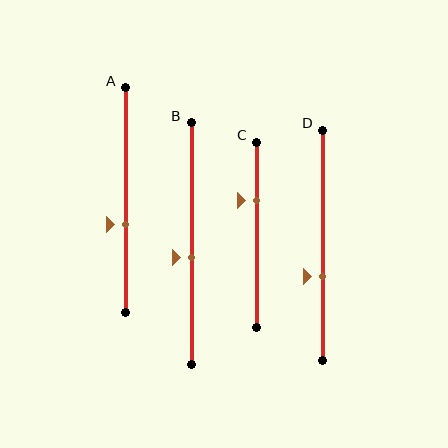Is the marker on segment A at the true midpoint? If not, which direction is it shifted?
No, the marker on segment A is shifted downward by about 11% of the segment length.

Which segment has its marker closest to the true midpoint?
Segment B has its marker closest to the true midpoint.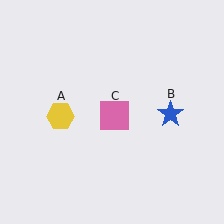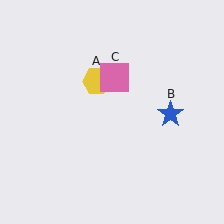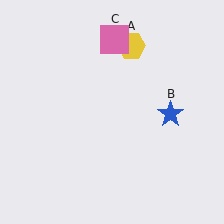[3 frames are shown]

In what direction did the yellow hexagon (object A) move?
The yellow hexagon (object A) moved up and to the right.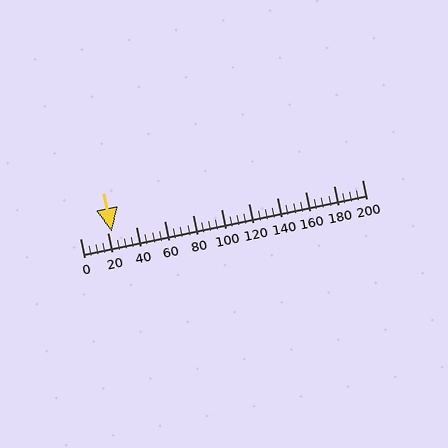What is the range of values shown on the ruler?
The ruler shows values from 0 to 200.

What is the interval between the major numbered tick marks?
The major tick marks are spaced 20 units apart.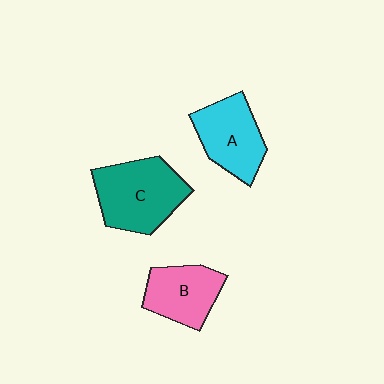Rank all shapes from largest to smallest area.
From largest to smallest: C (teal), A (cyan), B (pink).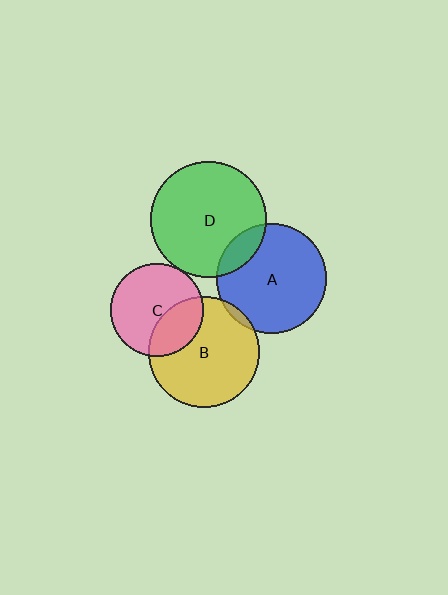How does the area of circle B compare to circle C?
Approximately 1.4 times.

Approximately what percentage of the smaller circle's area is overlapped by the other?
Approximately 30%.